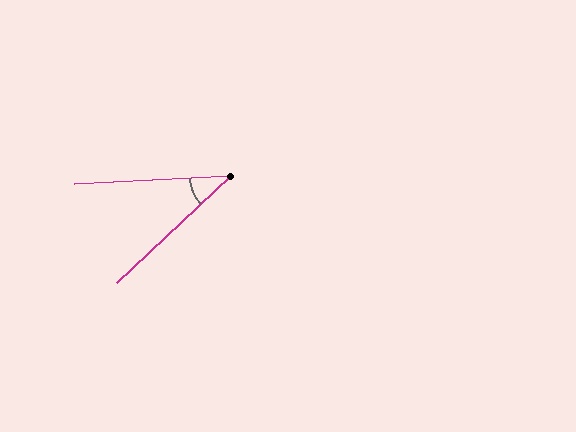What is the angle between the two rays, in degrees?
Approximately 40 degrees.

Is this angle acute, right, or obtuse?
It is acute.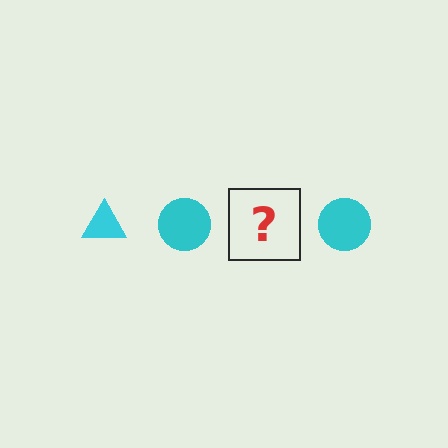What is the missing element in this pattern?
The missing element is a cyan triangle.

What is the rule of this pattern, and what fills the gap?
The rule is that the pattern cycles through triangle, circle shapes in cyan. The gap should be filled with a cyan triangle.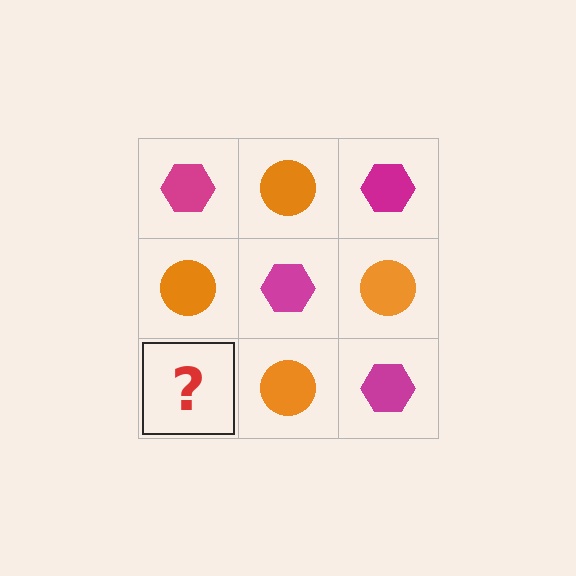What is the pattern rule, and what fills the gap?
The rule is that it alternates magenta hexagon and orange circle in a checkerboard pattern. The gap should be filled with a magenta hexagon.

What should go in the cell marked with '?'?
The missing cell should contain a magenta hexagon.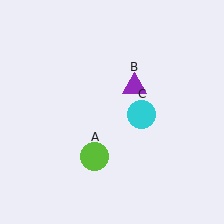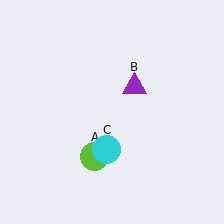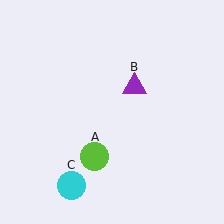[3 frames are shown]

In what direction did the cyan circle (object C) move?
The cyan circle (object C) moved down and to the left.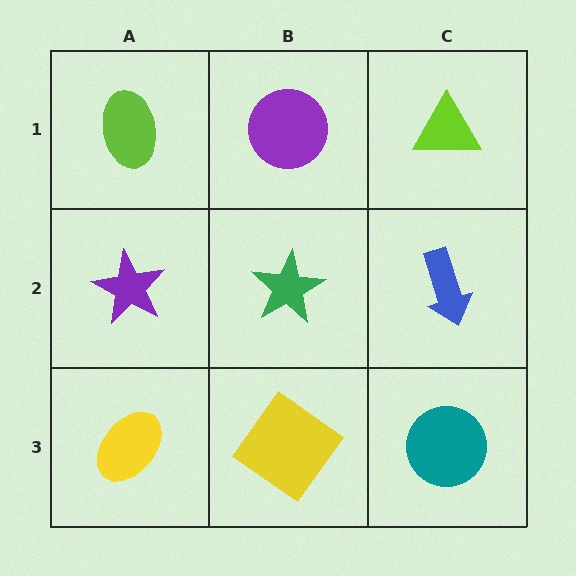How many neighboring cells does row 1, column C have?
2.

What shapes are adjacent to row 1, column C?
A blue arrow (row 2, column C), a purple circle (row 1, column B).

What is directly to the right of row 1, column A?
A purple circle.